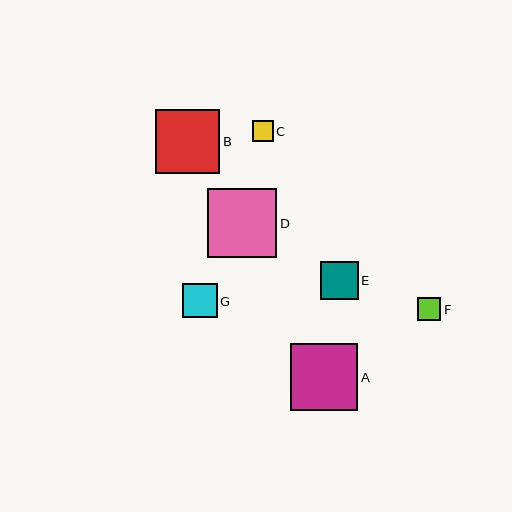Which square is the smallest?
Square C is the smallest with a size of approximately 21 pixels.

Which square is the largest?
Square D is the largest with a size of approximately 69 pixels.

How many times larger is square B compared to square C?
Square B is approximately 3.1 times the size of square C.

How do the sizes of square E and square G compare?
Square E and square G are approximately the same size.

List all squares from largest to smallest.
From largest to smallest: D, A, B, E, G, F, C.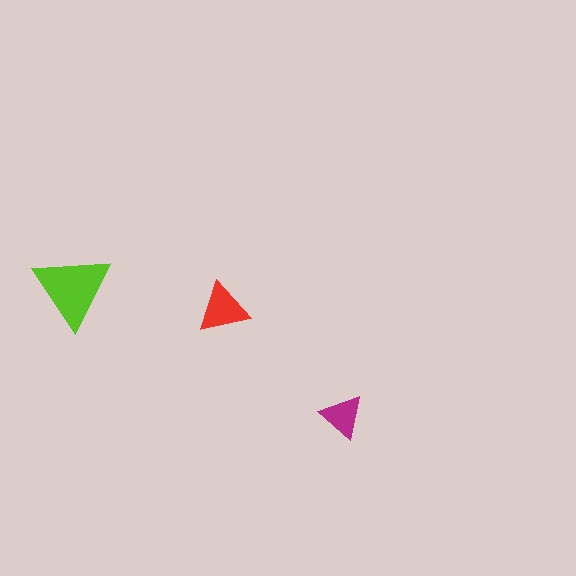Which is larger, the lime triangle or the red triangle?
The lime one.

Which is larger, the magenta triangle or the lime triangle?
The lime one.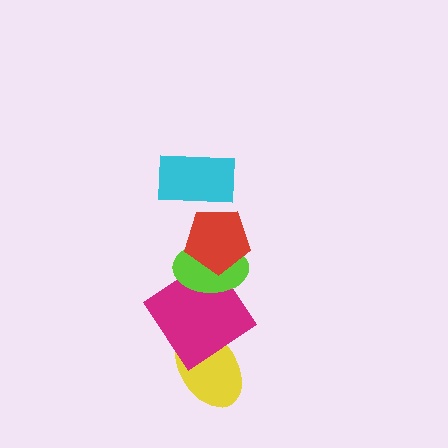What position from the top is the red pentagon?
The red pentagon is 2nd from the top.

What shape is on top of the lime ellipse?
The red pentagon is on top of the lime ellipse.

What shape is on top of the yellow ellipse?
The magenta diamond is on top of the yellow ellipse.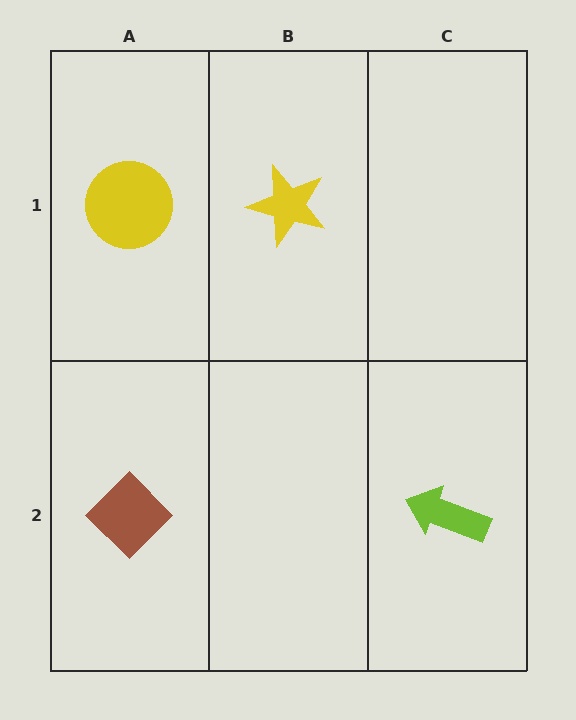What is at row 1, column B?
A yellow star.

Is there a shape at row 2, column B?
No, that cell is empty.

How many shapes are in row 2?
2 shapes.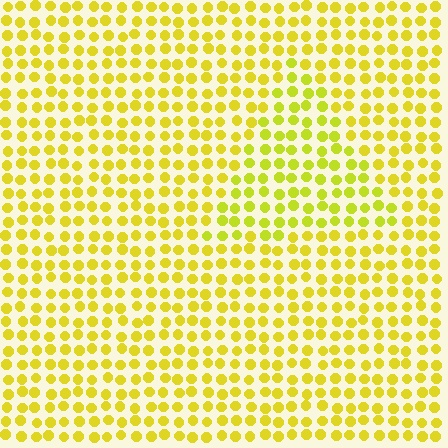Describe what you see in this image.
The image is filled with small yellow elements in a uniform arrangement. A triangle-shaped region is visible where the elements are tinted to a slightly different hue, forming a subtle color boundary.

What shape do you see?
I see a triangle.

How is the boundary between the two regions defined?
The boundary is defined purely by a slight shift in hue (about 14 degrees). Spacing, size, and orientation are identical on both sides.